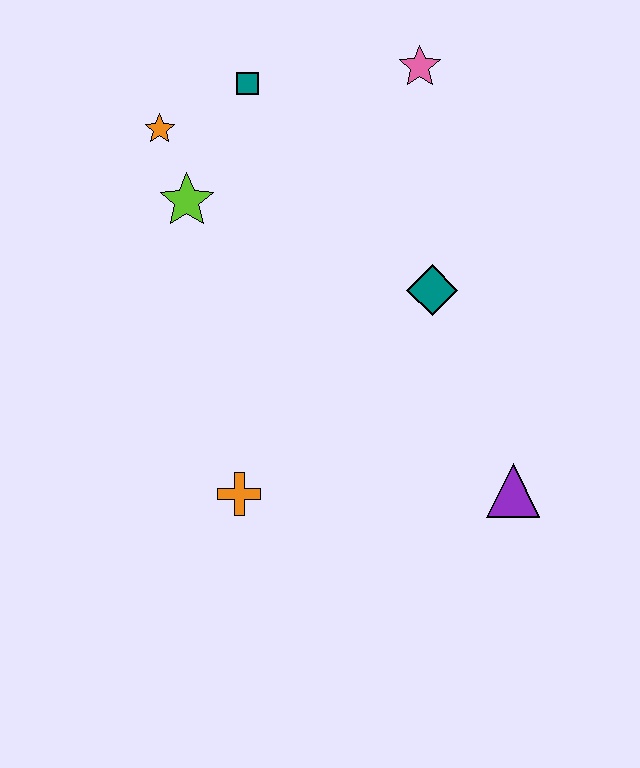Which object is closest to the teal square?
The orange star is closest to the teal square.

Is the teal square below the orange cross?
No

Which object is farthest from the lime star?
The purple triangle is farthest from the lime star.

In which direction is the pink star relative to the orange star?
The pink star is to the right of the orange star.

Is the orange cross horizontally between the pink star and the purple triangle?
No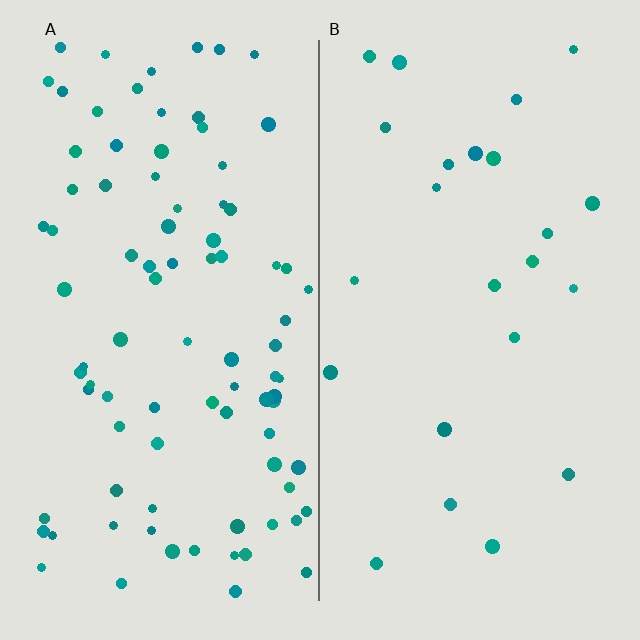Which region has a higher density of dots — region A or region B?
A (the left).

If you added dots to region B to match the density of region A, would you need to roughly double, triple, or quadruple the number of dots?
Approximately quadruple.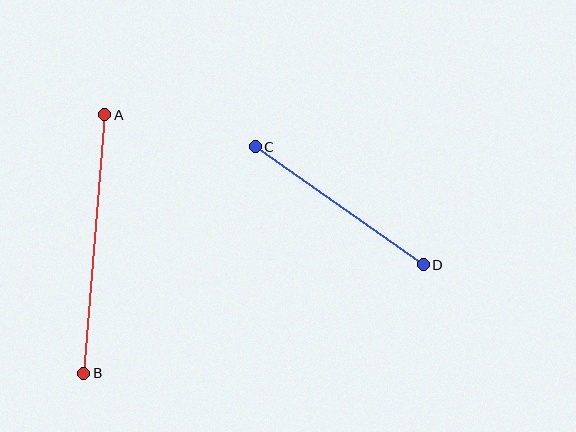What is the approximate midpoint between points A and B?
The midpoint is at approximately (94, 244) pixels.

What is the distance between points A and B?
The distance is approximately 259 pixels.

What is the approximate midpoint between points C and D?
The midpoint is at approximately (339, 206) pixels.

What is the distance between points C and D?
The distance is approximately 205 pixels.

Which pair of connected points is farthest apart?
Points A and B are farthest apart.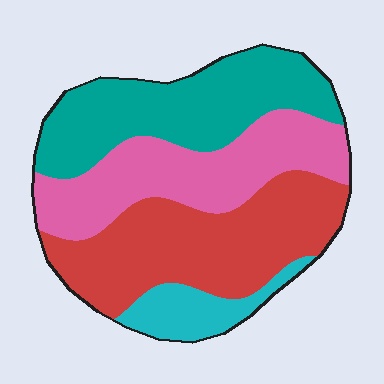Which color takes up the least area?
Cyan, at roughly 10%.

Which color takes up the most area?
Red, at roughly 35%.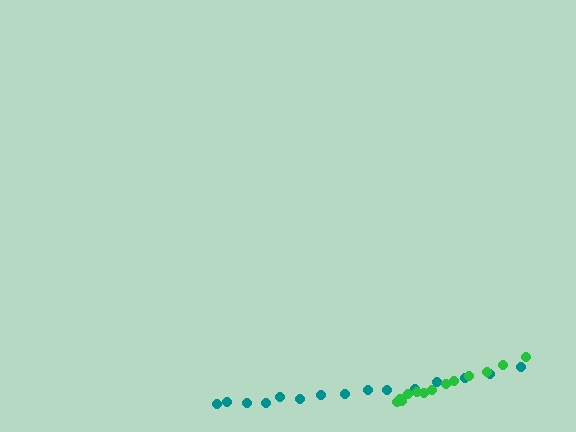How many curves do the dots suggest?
There are 2 distinct paths.